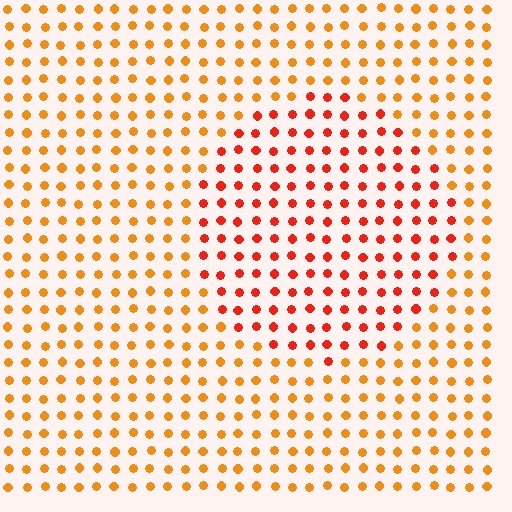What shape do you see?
I see a circle.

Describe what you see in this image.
The image is filled with small orange elements in a uniform arrangement. A circle-shaped region is visible where the elements are tinted to a slightly different hue, forming a subtle color boundary.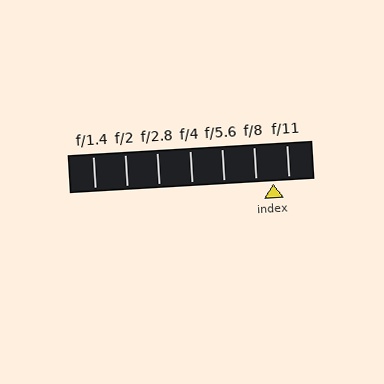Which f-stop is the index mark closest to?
The index mark is closest to f/11.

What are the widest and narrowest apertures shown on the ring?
The widest aperture shown is f/1.4 and the narrowest is f/11.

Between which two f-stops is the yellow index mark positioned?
The index mark is between f/8 and f/11.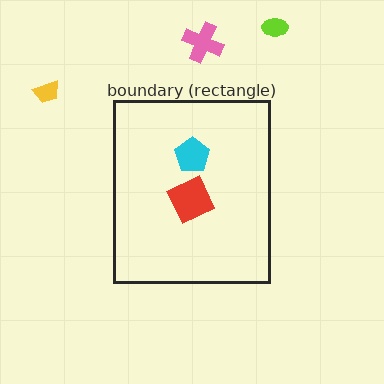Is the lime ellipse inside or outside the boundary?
Outside.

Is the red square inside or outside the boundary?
Inside.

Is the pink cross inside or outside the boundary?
Outside.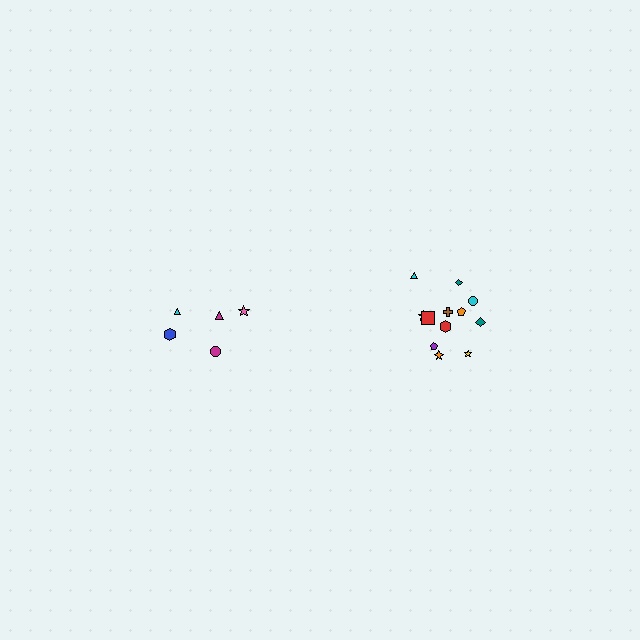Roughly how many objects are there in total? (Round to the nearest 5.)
Roughly 15 objects in total.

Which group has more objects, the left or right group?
The right group.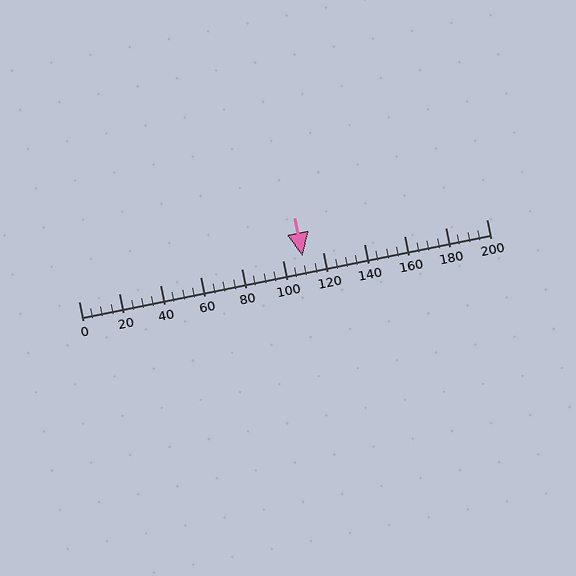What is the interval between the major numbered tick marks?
The major tick marks are spaced 20 units apart.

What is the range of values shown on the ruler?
The ruler shows values from 0 to 200.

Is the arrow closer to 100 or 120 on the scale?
The arrow is closer to 120.